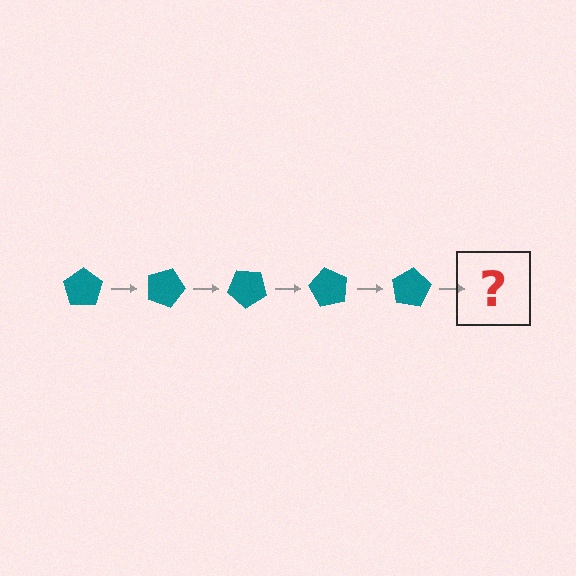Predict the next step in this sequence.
The next step is a teal pentagon rotated 100 degrees.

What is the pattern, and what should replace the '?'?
The pattern is that the pentagon rotates 20 degrees each step. The '?' should be a teal pentagon rotated 100 degrees.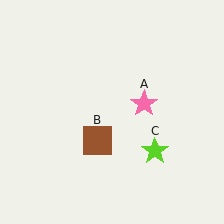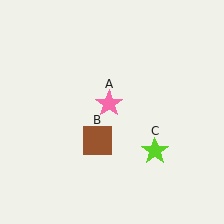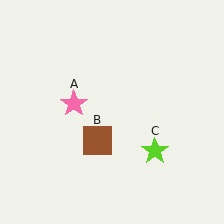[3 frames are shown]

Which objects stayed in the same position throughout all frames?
Brown square (object B) and lime star (object C) remained stationary.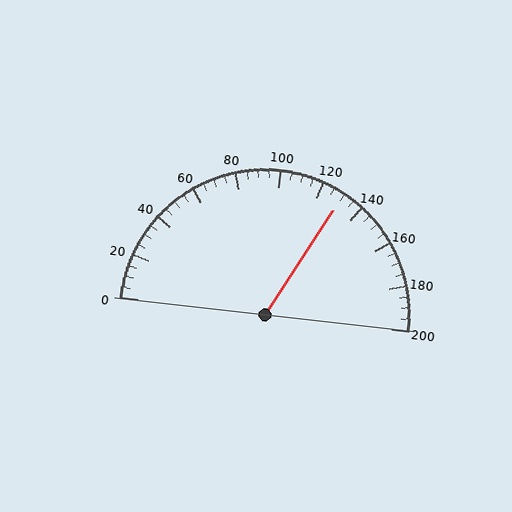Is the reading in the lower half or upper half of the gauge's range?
The reading is in the upper half of the range (0 to 200).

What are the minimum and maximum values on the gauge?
The gauge ranges from 0 to 200.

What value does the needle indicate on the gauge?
The needle indicates approximately 130.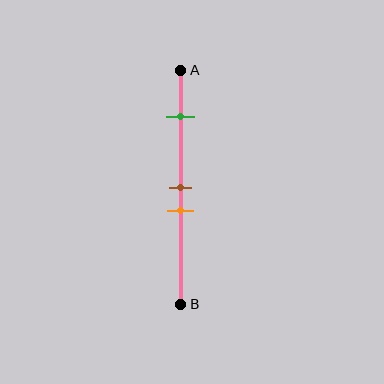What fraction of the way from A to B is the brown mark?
The brown mark is approximately 50% (0.5) of the way from A to B.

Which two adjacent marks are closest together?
The brown and orange marks are the closest adjacent pair.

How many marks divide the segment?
There are 3 marks dividing the segment.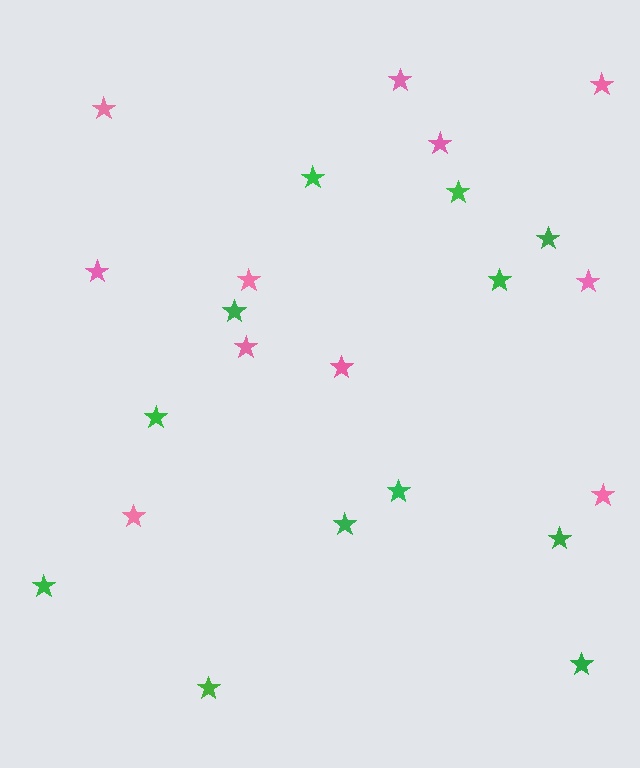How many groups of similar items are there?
There are 2 groups: one group of green stars (12) and one group of pink stars (11).